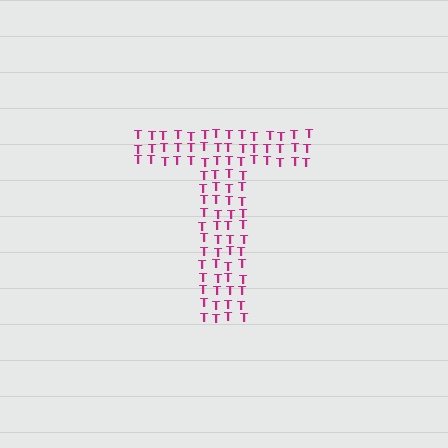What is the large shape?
The large shape is the letter T.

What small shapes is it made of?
It is made of small letter T's.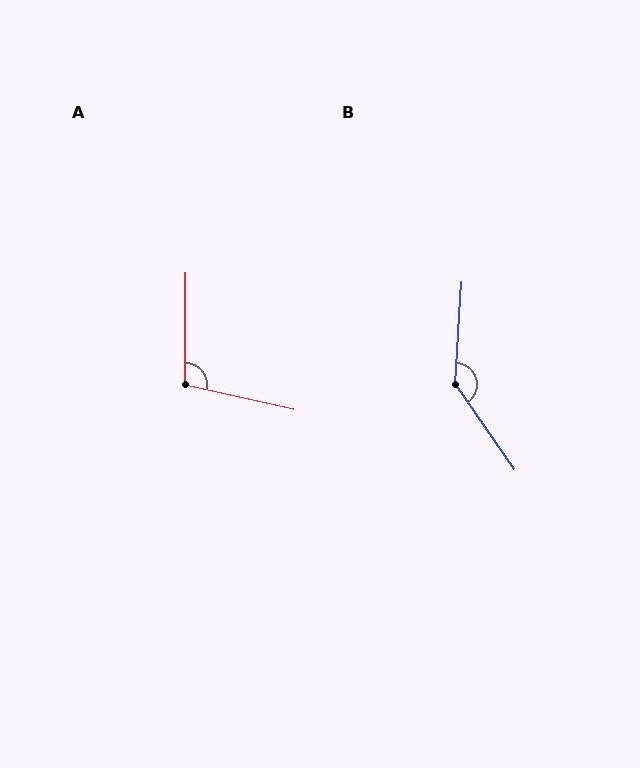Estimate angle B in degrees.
Approximately 142 degrees.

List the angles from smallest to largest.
A (102°), B (142°).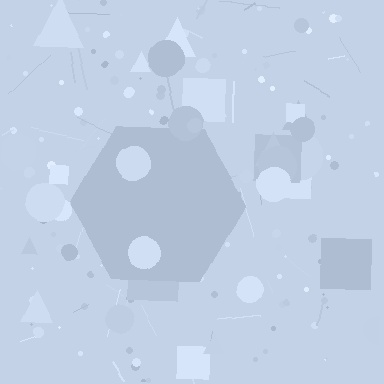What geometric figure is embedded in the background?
A hexagon is embedded in the background.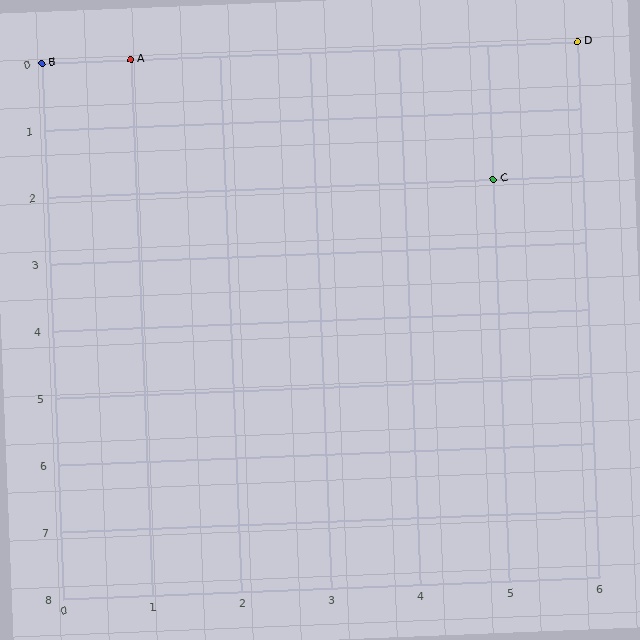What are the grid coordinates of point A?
Point A is at grid coordinates (1, 0).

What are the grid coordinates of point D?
Point D is at grid coordinates (6, 0).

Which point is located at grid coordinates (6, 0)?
Point D is at (6, 0).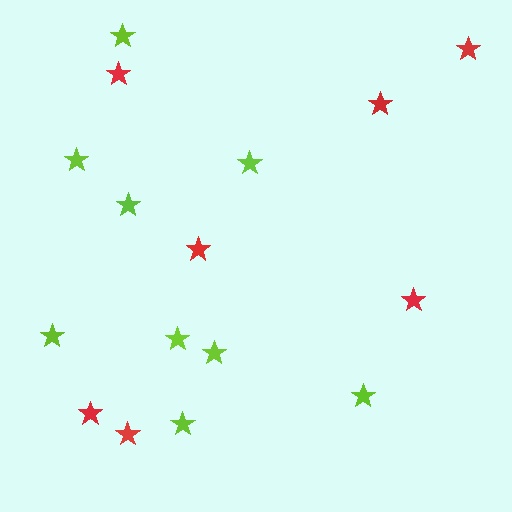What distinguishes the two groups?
There are 2 groups: one group of lime stars (9) and one group of red stars (7).